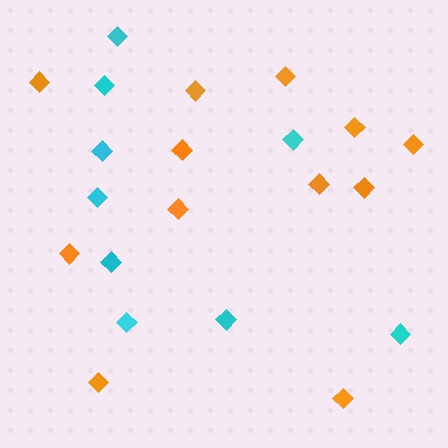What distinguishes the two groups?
There are 2 groups: one group of orange diamonds (12) and one group of cyan diamonds (9).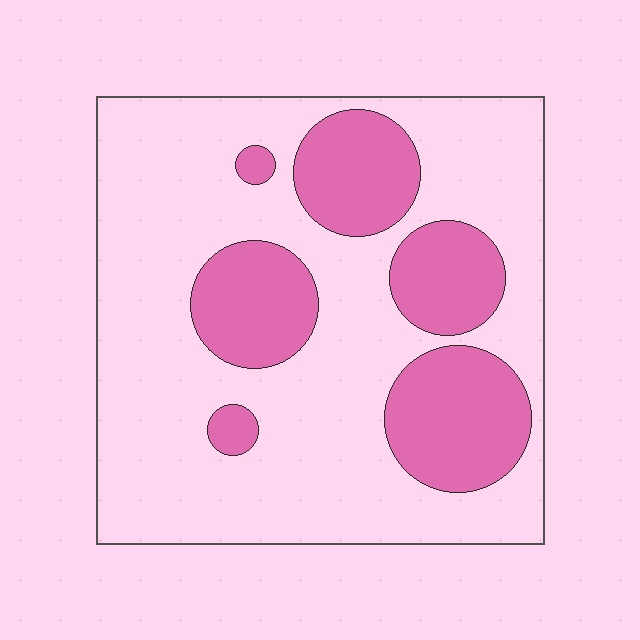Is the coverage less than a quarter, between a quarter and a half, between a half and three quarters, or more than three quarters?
Between a quarter and a half.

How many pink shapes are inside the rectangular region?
6.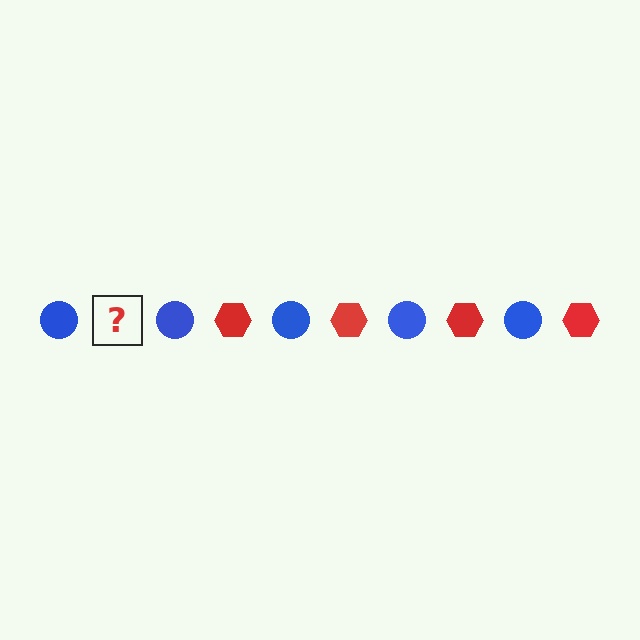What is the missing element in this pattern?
The missing element is a red hexagon.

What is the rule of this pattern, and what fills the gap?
The rule is that the pattern alternates between blue circle and red hexagon. The gap should be filled with a red hexagon.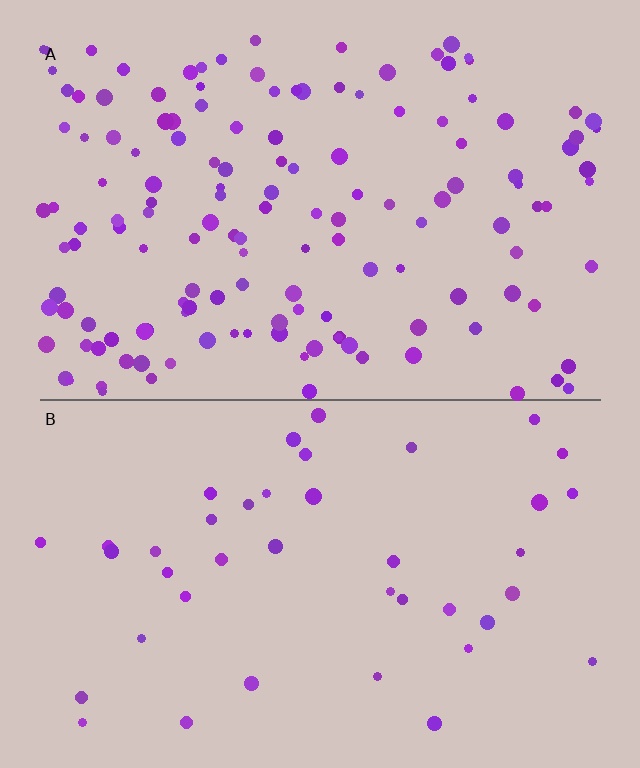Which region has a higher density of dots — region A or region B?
A (the top).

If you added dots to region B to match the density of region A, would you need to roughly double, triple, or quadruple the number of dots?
Approximately triple.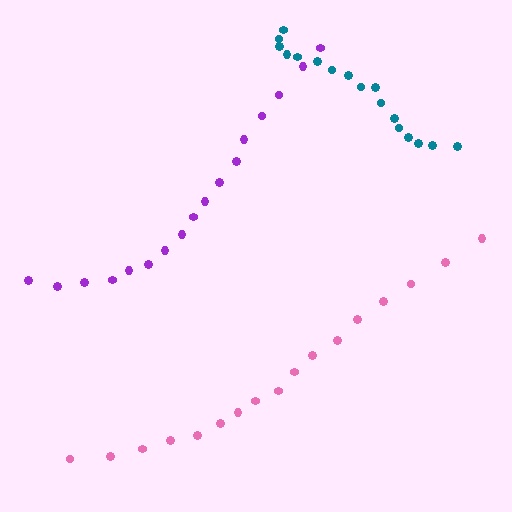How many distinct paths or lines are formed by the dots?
There are 3 distinct paths.